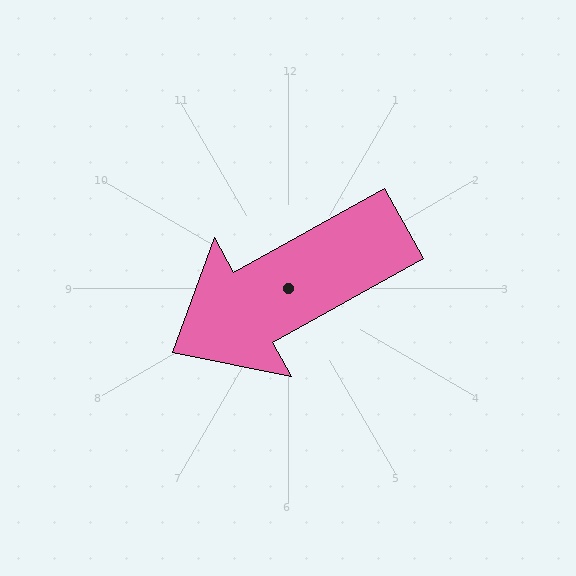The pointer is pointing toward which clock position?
Roughly 8 o'clock.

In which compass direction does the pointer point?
Southwest.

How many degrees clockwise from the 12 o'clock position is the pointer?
Approximately 241 degrees.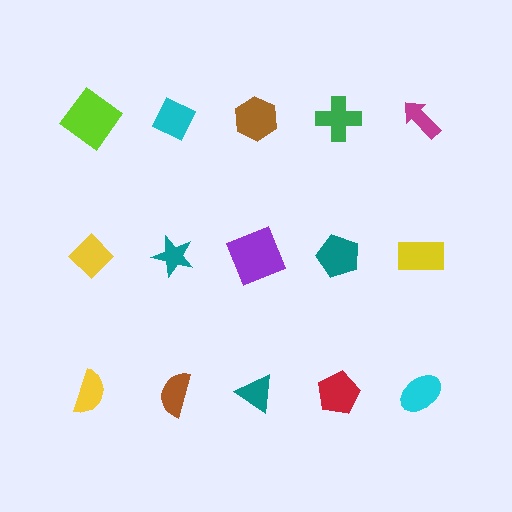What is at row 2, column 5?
A yellow rectangle.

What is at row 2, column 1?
A yellow diamond.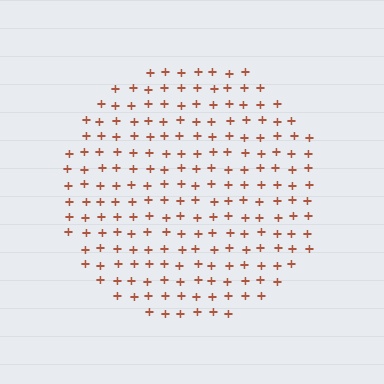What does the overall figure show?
The overall figure shows a circle.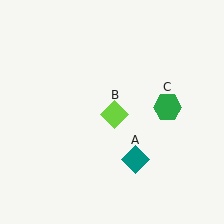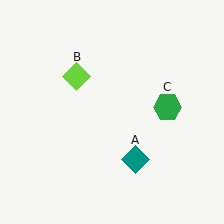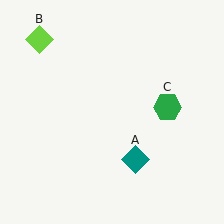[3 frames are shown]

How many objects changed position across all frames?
1 object changed position: lime diamond (object B).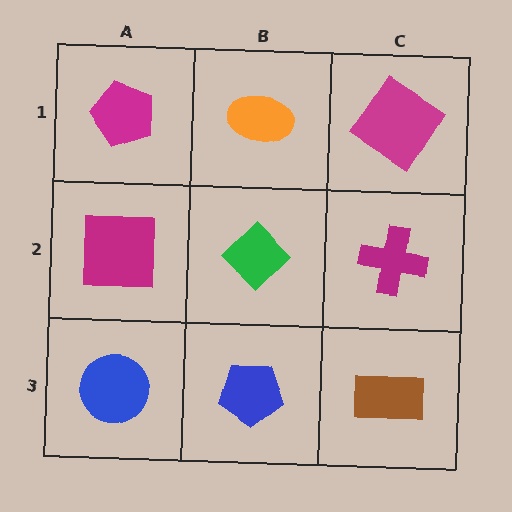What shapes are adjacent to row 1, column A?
A magenta square (row 2, column A), an orange ellipse (row 1, column B).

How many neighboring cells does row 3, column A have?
2.